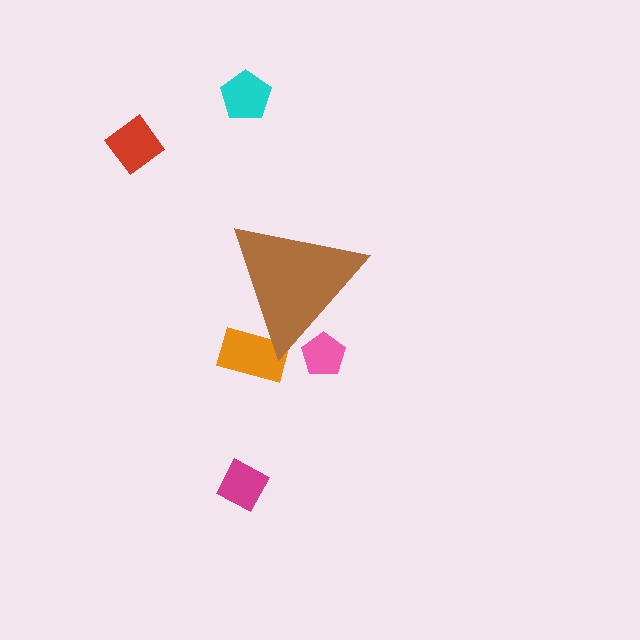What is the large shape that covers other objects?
A brown triangle.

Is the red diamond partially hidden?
No, the red diamond is fully visible.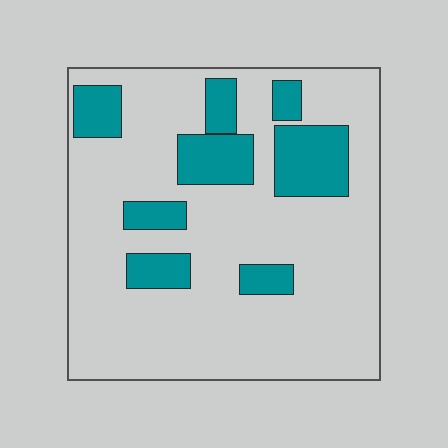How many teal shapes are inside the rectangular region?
8.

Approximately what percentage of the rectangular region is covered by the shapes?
Approximately 20%.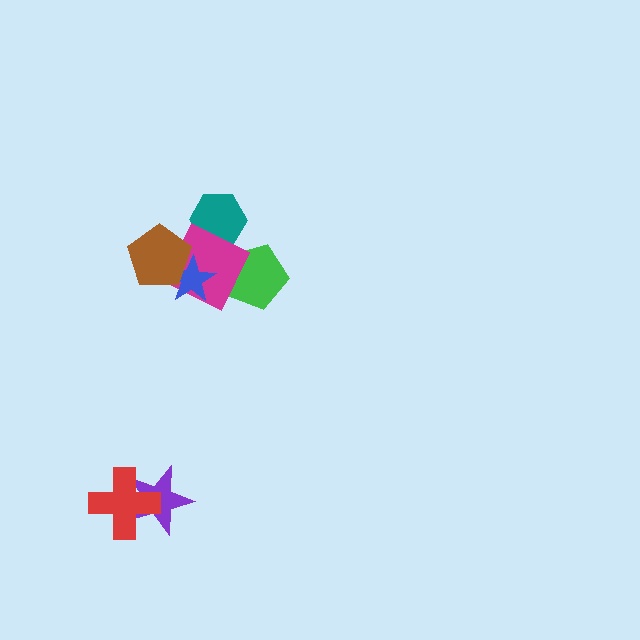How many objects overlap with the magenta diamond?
4 objects overlap with the magenta diamond.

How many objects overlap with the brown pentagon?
2 objects overlap with the brown pentagon.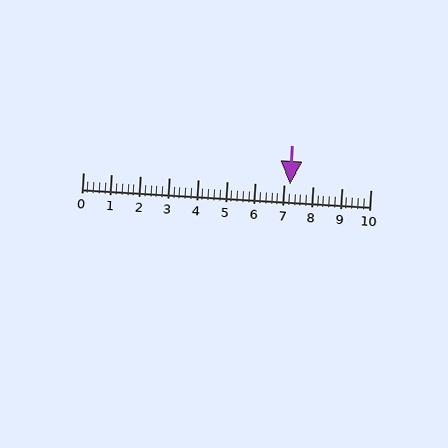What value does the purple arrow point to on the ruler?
The purple arrow points to approximately 7.2.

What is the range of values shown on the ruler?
The ruler shows values from 0 to 10.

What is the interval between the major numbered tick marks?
The major tick marks are spaced 1 units apart.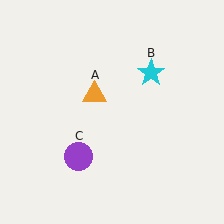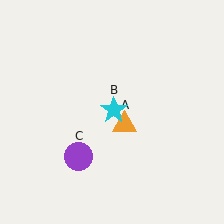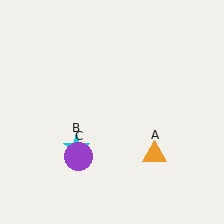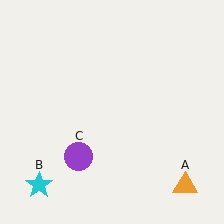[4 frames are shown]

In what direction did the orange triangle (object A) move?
The orange triangle (object A) moved down and to the right.